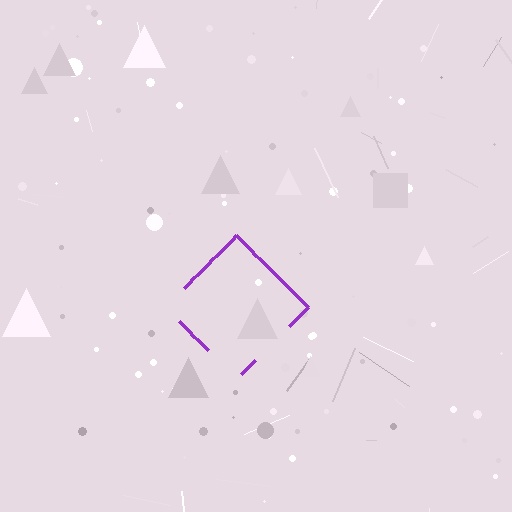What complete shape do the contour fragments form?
The contour fragments form a diamond.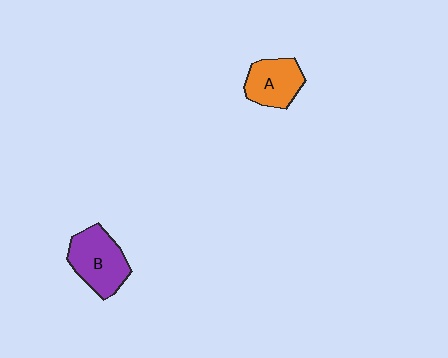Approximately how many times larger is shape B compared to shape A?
Approximately 1.3 times.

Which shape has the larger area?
Shape B (purple).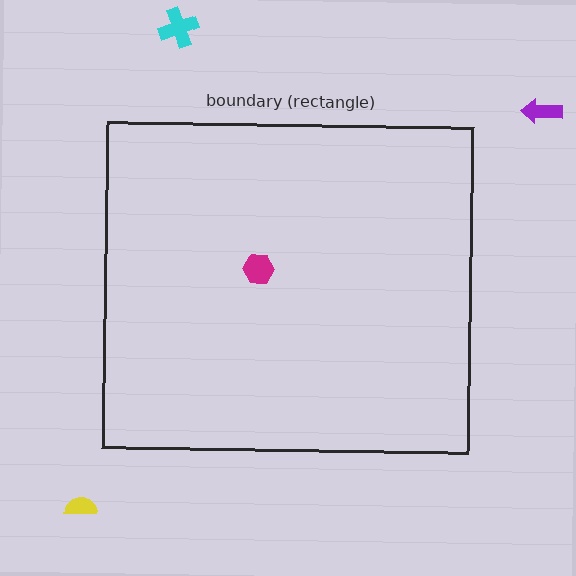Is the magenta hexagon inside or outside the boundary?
Inside.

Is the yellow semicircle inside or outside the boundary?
Outside.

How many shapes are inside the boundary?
1 inside, 3 outside.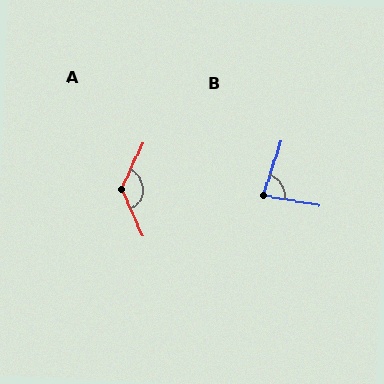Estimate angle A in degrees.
Approximately 129 degrees.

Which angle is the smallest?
B, at approximately 82 degrees.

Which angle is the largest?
A, at approximately 129 degrees.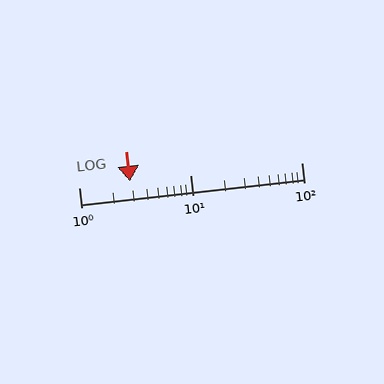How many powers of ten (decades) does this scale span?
The scale spans 2 decades, from 1 to 100.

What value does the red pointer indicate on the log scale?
The pointer indicates approximately 2.9.